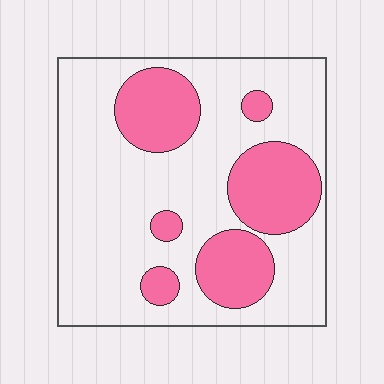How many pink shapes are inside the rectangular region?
6.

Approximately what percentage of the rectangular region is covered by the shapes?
Approximately 30%.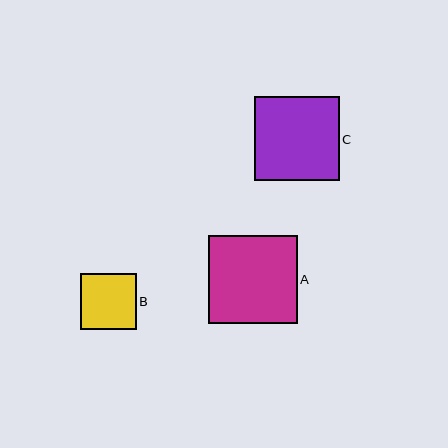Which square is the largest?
Square A is the largest with a size of approximately 89 pixels.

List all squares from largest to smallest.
From largest to smallest: A, C, B.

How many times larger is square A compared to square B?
Square A is approximately 1.6 times the size of square B.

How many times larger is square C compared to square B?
Square C is approximately 1.5 times the size of square B.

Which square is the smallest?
Square B is the smallest with a size of approximately 56 pixels.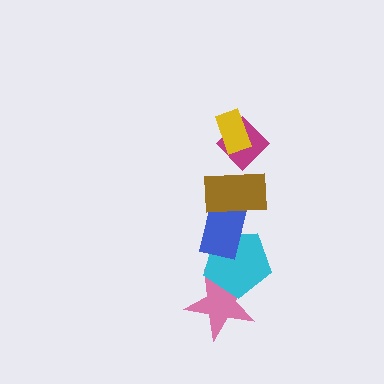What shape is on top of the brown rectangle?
The magenta diamond is on top of the brown rectangle.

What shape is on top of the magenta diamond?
The yellow rectangle is on top of the magenta diamond.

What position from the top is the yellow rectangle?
The yellow rectangle is 1st from the top.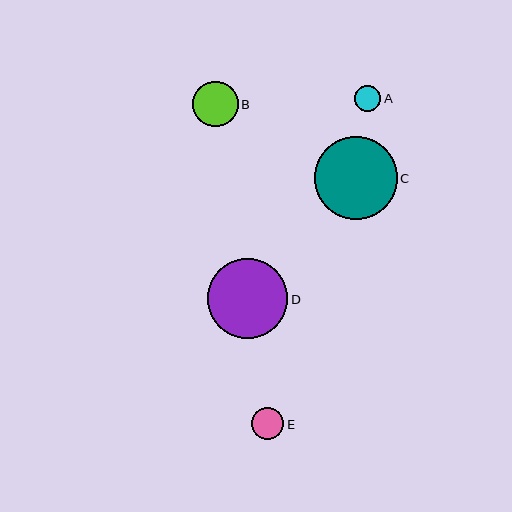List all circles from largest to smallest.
From largest to smallest: C, D, B, E, A.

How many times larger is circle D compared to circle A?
Circle D is approximately 3.1 times the size of circle A.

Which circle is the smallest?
Circle A is the smallest with a size of approximately 26 pixels.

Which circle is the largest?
Circle C is the largest with a size of approximately 83 pixels.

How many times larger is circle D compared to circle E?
Circle D is approximately 2.5 times the size of circle E.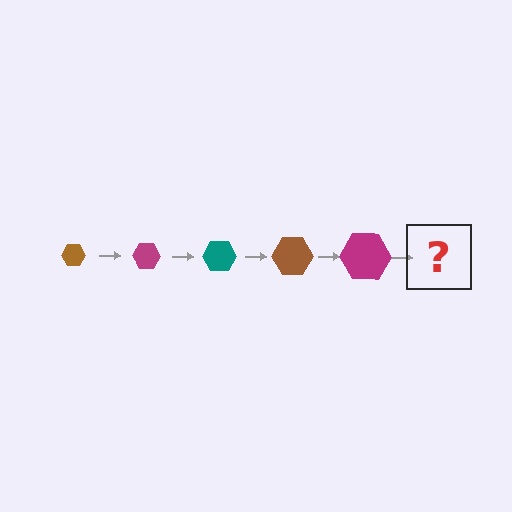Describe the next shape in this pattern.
It should be a teal hexagon, larger than the previous one.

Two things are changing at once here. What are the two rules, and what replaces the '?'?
The two rules are that the hexagon grows larger each step and the color cycles through brown, magenta, and teal. The '?' should be a teal hexagon, larger than the previous one.